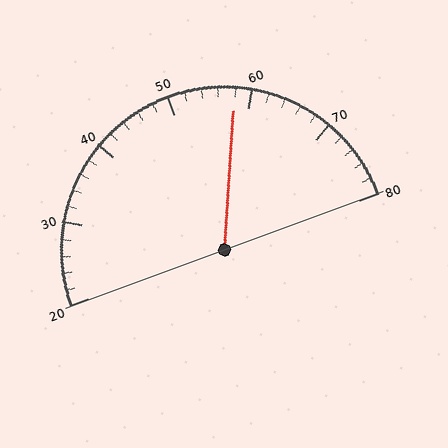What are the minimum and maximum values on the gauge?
The gauge ranges from 20 to 80.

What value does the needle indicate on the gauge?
The needle indicates approximately 58.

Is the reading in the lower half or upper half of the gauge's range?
The reading is in the upper half of the range (20 to 80).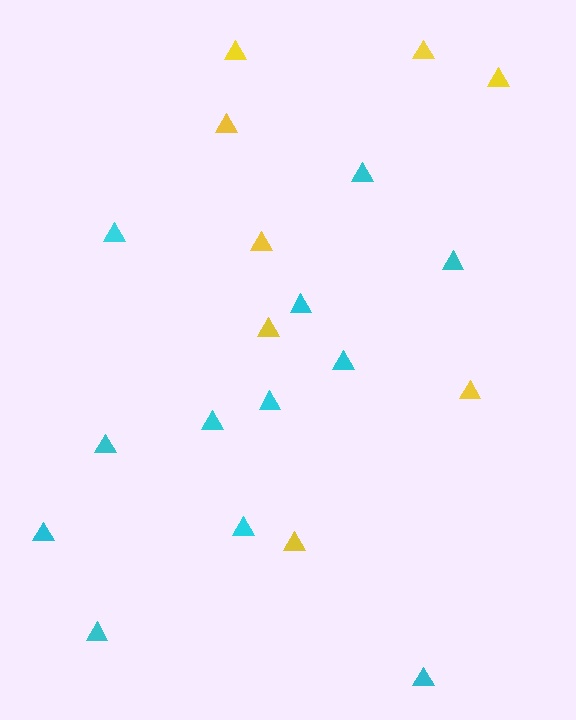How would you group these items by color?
There are 2 groups: one group of cyan triangles (12) and one group of yellow triangles (8).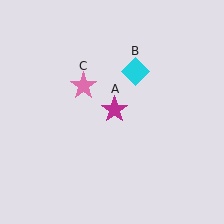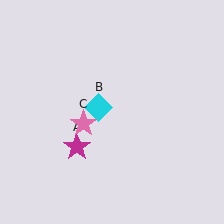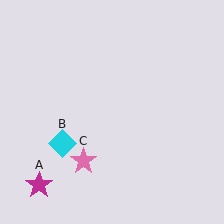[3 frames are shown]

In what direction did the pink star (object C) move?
The pink star (object C) moved down.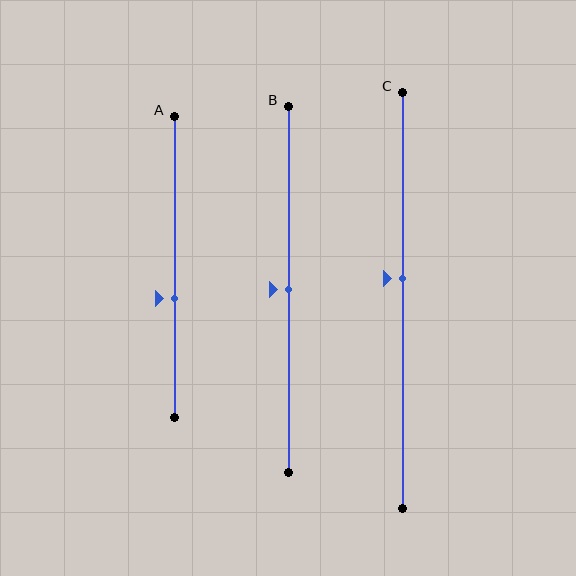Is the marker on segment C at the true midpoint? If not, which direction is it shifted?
No, the marker on segment C is shifted upward by about 5% of the segment length.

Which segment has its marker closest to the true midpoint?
Segment B has its marker closest to the true midpoint.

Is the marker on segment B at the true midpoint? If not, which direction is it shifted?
Yes, the marker on segment B is at the true midpoint.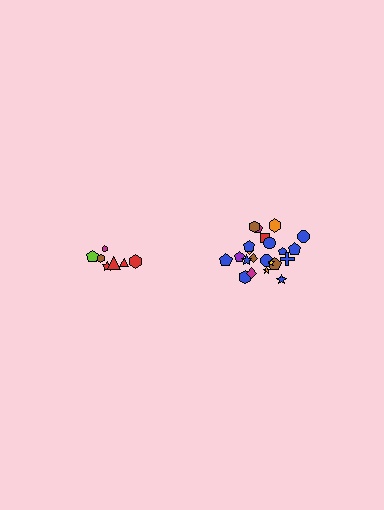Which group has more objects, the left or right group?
The right group.